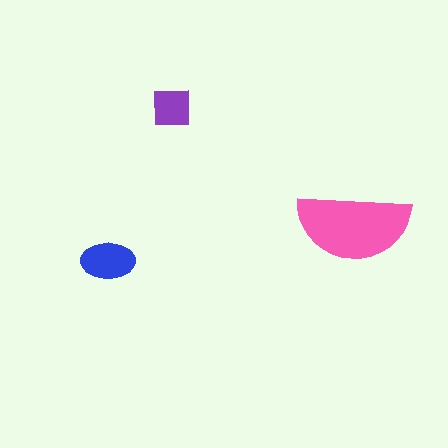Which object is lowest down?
The blue ellipse is bottommost.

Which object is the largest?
The pink semicircle.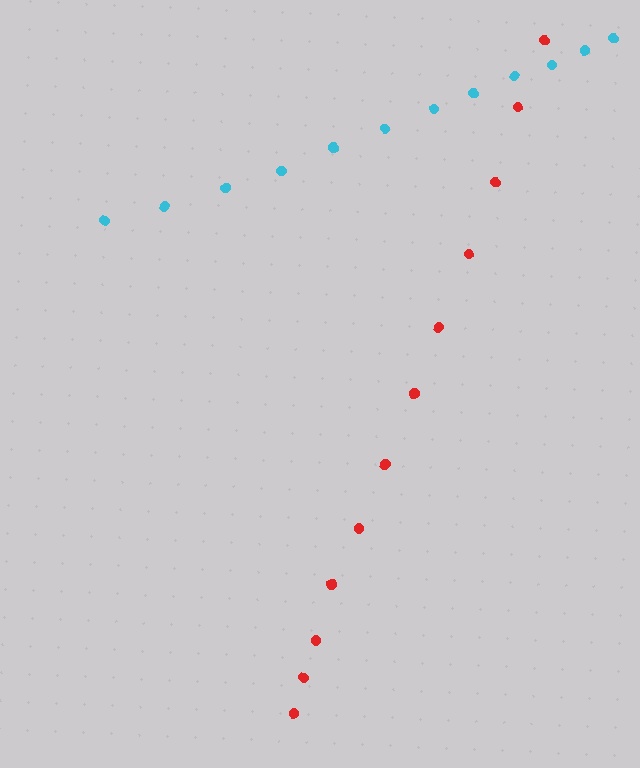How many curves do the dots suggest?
There are 2 distinct paths.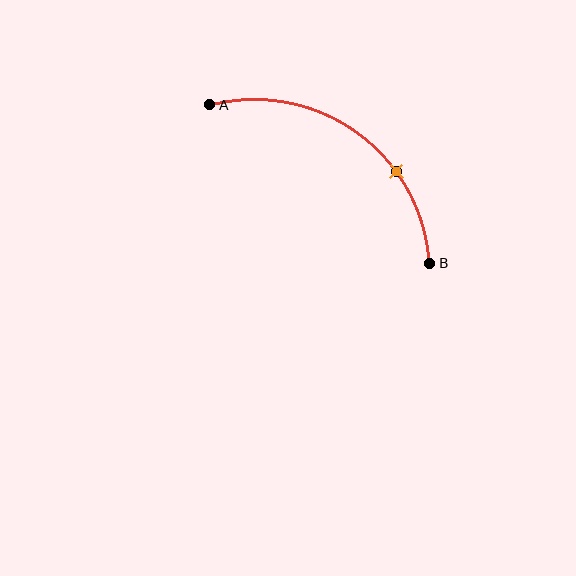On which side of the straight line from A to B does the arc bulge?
The arc bulges above and to the right of the straight line connecting A and B.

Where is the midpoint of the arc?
The arc midpoint is the point on the curve farthest from the straight line joining A and B. It sits above and to the right of that line.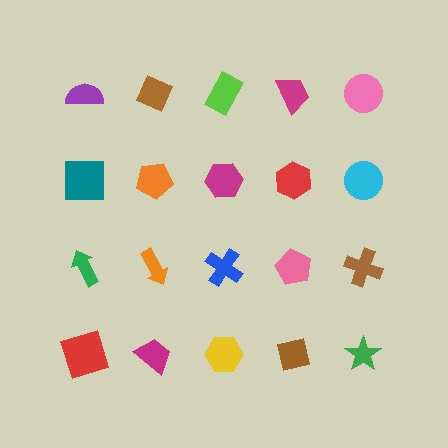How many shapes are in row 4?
5 shapes.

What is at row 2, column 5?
A cyan circle.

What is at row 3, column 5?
A brown cross.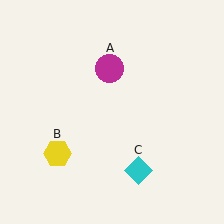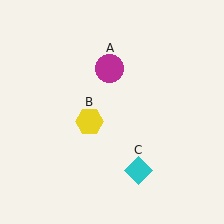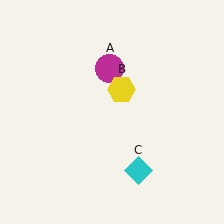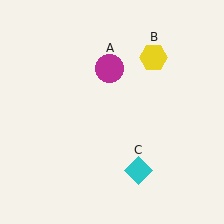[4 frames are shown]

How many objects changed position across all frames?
1 object changed position: yellow hexagon (object B).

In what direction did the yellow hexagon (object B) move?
The yellow hexagon (object B) moved up and to the right.